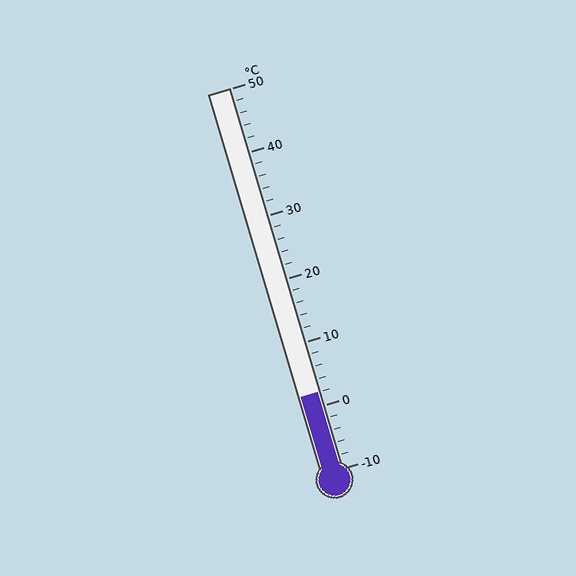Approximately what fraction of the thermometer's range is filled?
The thermometer is filled to approximately 20% of its range.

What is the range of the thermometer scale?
The thermometer scale ranges from -10°C to 50°C.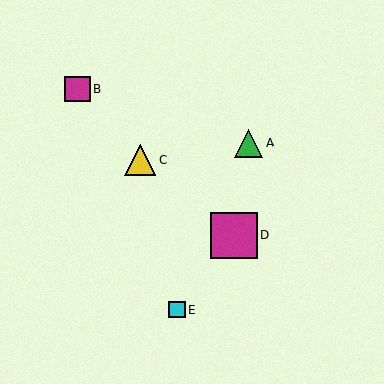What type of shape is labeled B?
Shape B is a magenta square.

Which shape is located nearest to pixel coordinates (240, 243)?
The magenta square (labeled D) at (234, 235) is nearest to that location.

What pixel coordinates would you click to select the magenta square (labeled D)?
Click at (234, 235) to select the magenta square D.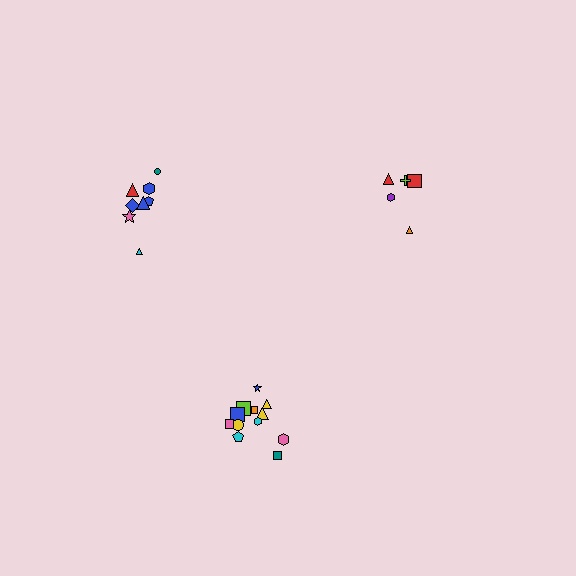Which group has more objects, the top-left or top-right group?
The top-left group.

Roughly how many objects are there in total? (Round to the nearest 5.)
Roughly 25 objects in total.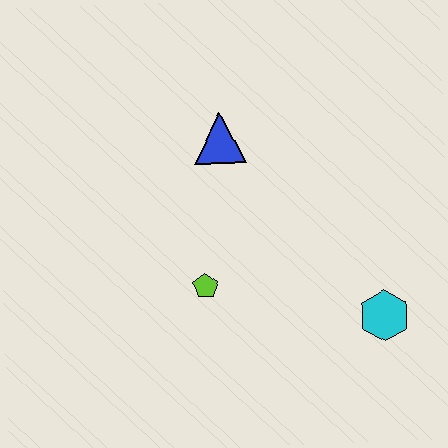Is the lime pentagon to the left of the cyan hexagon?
Yes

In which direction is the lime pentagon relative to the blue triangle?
The lime pentagon is below the blue triangle.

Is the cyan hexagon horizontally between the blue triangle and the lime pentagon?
No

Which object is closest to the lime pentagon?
The blue triangle is closest to the lime pentagon.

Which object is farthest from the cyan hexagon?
The blue triangle is farthest from the cyan hexagon.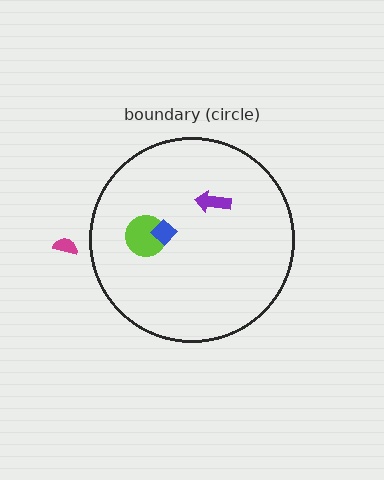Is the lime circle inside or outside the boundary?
Inside.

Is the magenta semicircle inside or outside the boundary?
Outside.